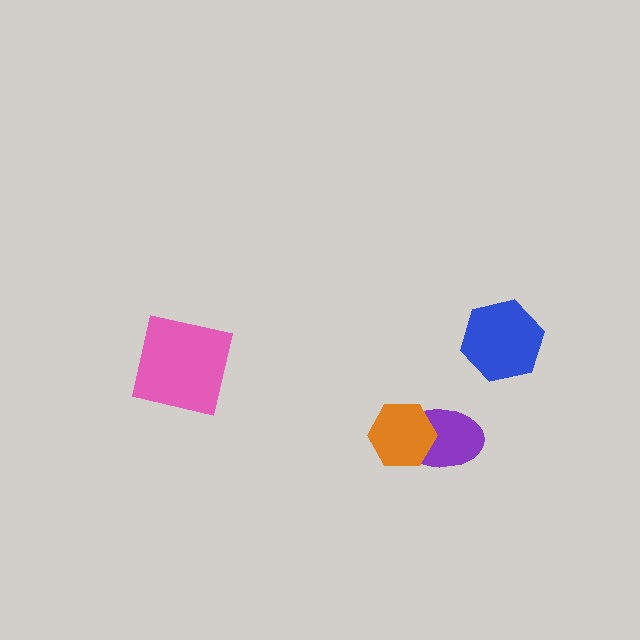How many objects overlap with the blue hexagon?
0 objects overlap with the blue hexagon.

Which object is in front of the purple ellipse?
The orange hexagon is in front of the purple ellipse.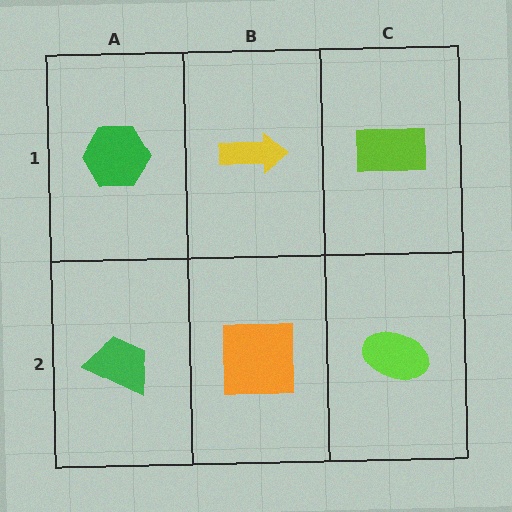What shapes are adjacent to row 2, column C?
A lime rectangle (row 1, column C), an orange square (row 2, column B).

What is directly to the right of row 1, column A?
A yellow arrow.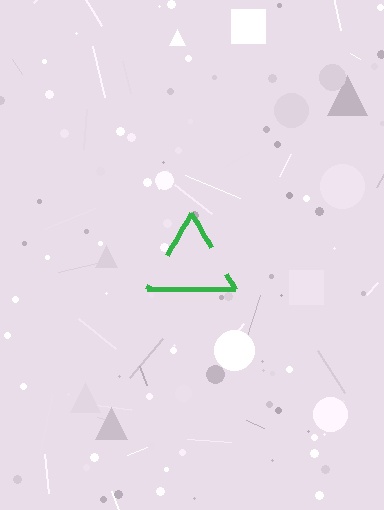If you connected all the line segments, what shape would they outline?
They would outline a triangle.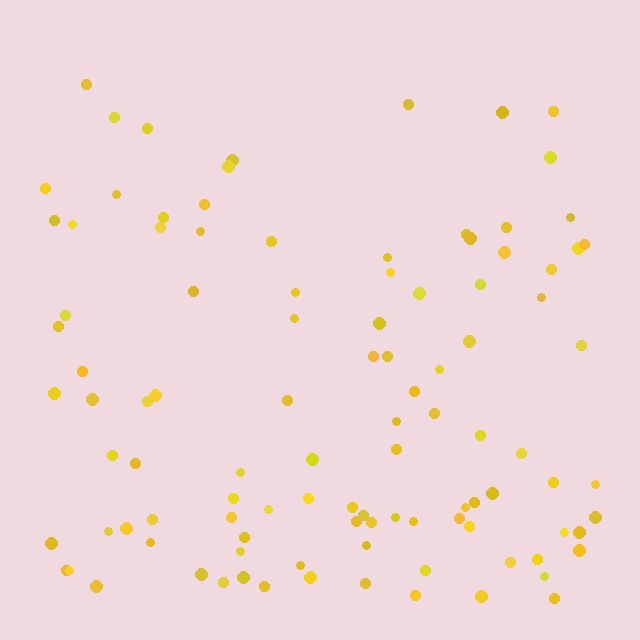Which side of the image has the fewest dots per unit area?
The top.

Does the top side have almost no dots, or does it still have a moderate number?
Still a moderate number, just noticeably fewer than the bottom.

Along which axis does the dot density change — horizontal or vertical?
Vertical.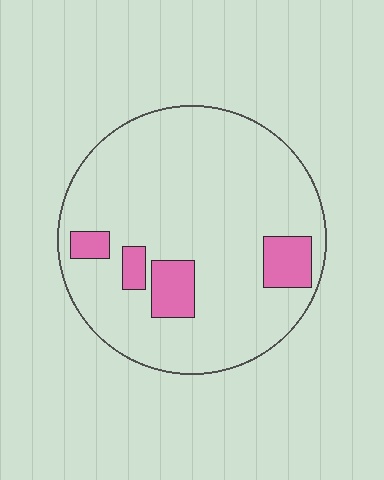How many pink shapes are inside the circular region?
4.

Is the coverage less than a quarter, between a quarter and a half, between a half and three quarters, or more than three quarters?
Less than a quarter.